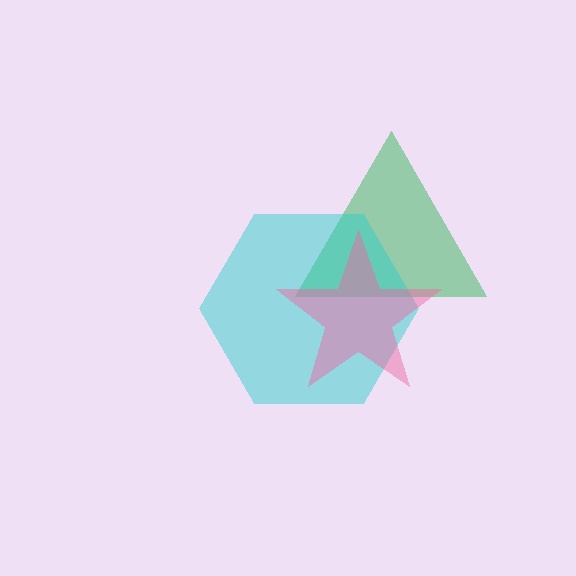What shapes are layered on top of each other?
The layered shapes are: a green triangle, a cyan hexagon, a pink star.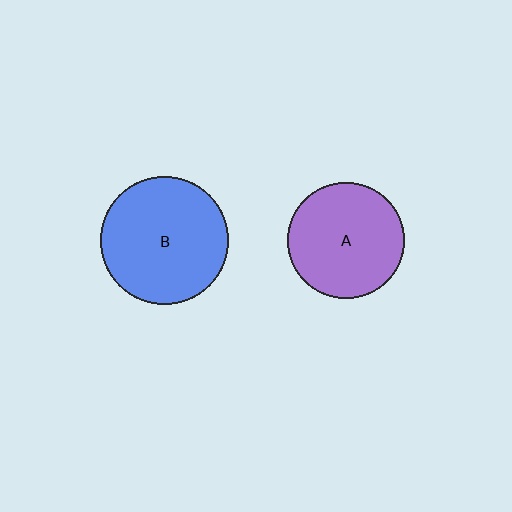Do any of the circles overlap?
No, none of the circles overlap.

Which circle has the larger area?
Circle B (blue).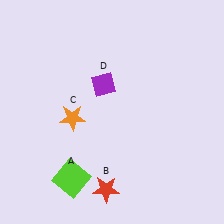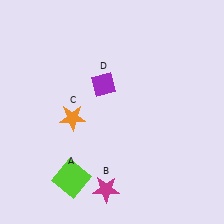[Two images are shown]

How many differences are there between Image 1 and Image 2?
There is 1 difference between the two images.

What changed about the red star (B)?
In Image 1, B is red. In Image 2, it changed to magenta.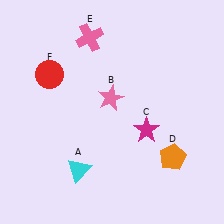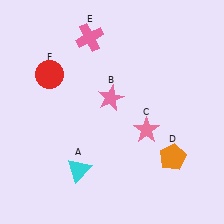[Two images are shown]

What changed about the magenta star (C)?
In Image 1, C is magenta. In Image 2, it changed to pink.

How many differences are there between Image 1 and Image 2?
There is 1 difference between the two images.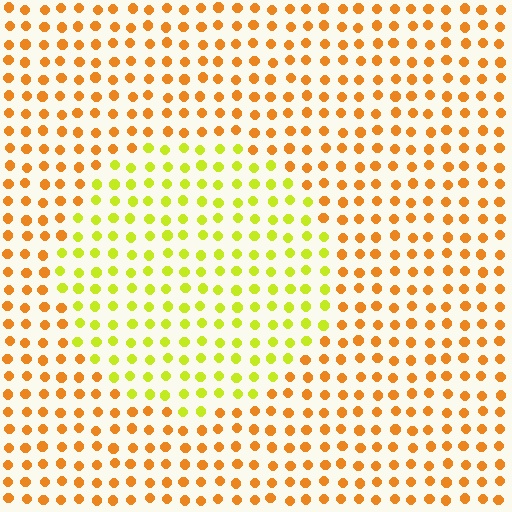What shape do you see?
I see a circle.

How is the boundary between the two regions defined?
The boundary is defined purely by a slight shift in hue (about 43 degrees). Spacing, size, and orientation are identical on both sides.